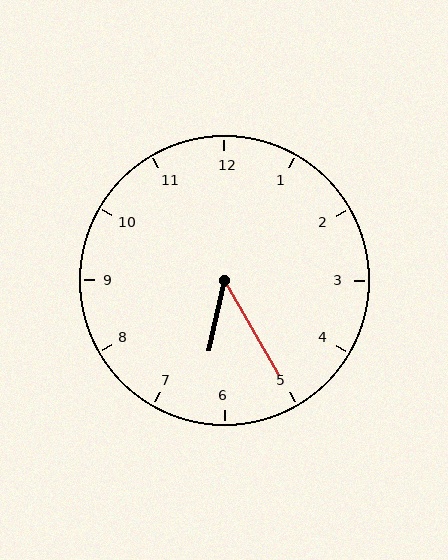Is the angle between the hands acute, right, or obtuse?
It is acute.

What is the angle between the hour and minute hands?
Approximately 42 degrees.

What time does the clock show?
6:25.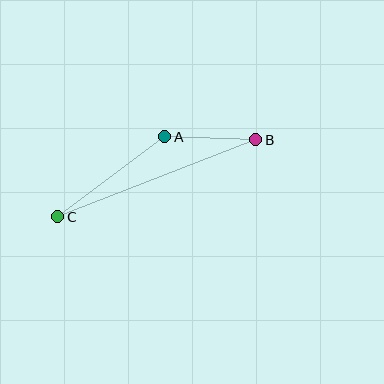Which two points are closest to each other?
Points A and B are closest to each other.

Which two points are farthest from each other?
Points B and C are farthest from each other.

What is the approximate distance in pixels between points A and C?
The distance between A and C is approximately 133 pixels.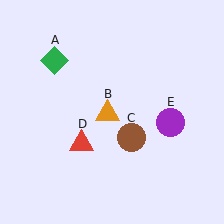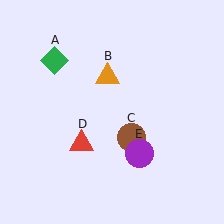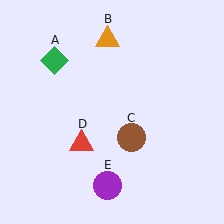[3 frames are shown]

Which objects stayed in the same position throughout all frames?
Green diamond (object A) and brown circle (object C) and red triangle (object D) remained stationary.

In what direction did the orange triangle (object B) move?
The orange triangle (object B) moved up.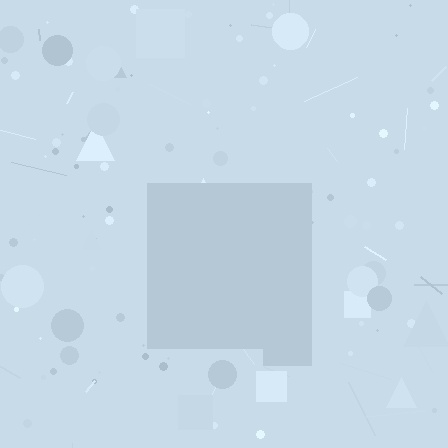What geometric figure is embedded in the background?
A square is embedded in the background.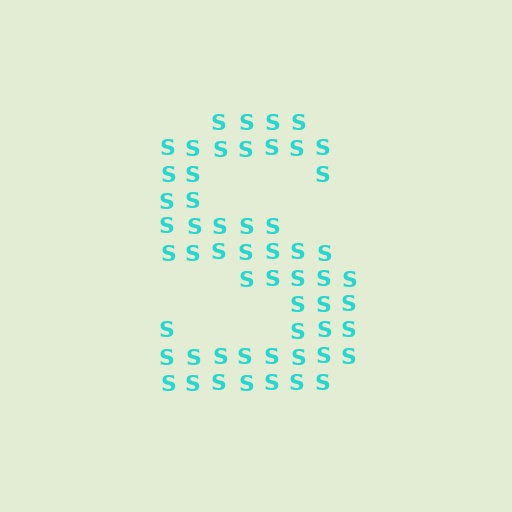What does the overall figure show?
The overall figure shows the letter S.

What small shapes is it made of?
It is made of small letter S's.